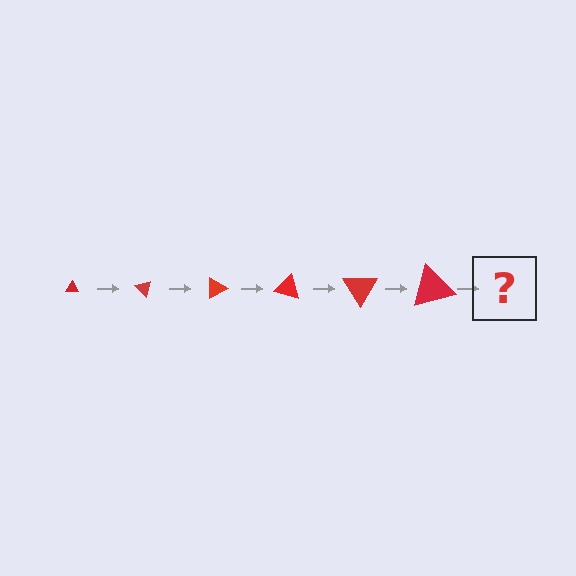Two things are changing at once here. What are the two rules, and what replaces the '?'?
The two rules are that the triangle grows larger each step and it rotates 45 degrees each step. The '?' should be a triangle, larger than the previous one and rotated 270 degrees from the start.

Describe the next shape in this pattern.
It should be a triangle, larger than the previous one and rotated 270 degrees from the start.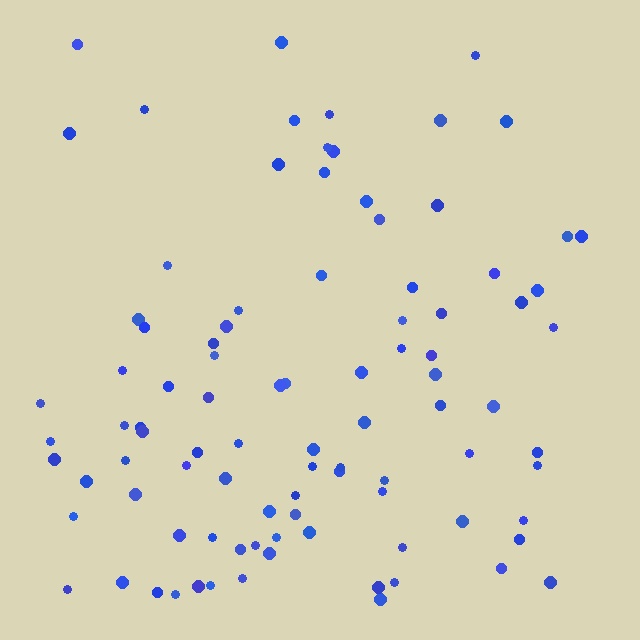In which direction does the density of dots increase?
From top to bottom, with the bottom side densest.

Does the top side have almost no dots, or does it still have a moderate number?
Still a moderate number, just noticeably fewer than the bottom.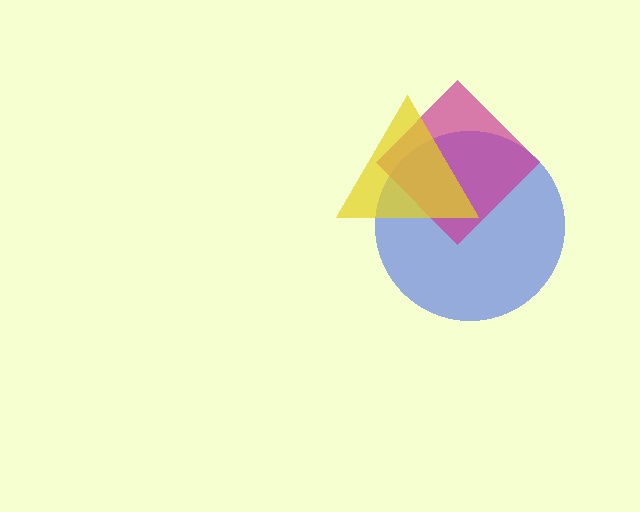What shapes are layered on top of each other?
The layered shapes are: a blue circle, a magenta diamond, a yellow triangle.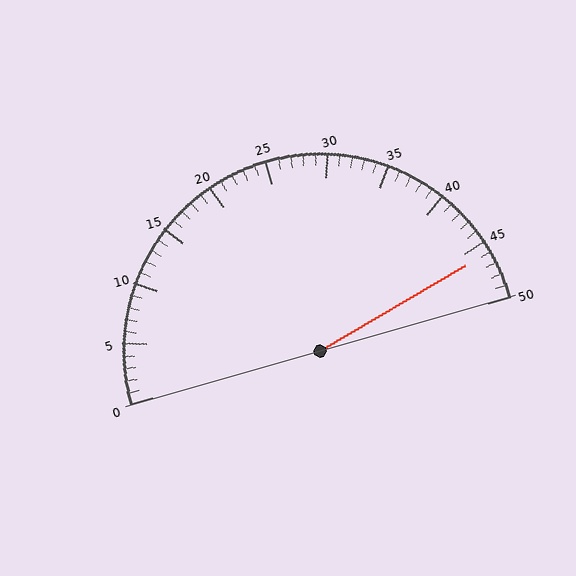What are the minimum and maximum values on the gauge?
The gauge ranges from 0 to 50.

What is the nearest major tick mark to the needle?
The nearest major tick mark is 45.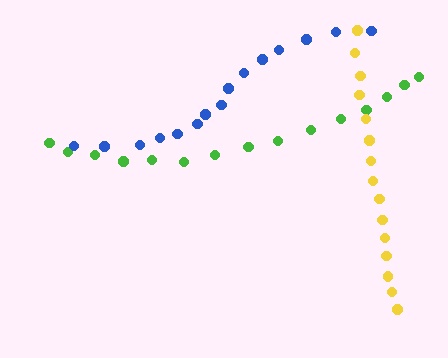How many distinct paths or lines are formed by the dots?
There are 3 distinct paths.